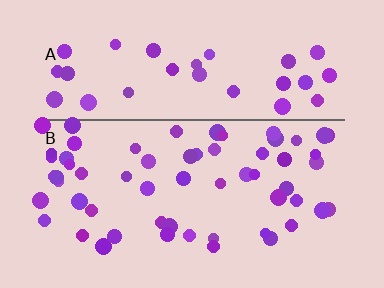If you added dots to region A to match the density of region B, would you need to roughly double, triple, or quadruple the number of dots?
Approximately double.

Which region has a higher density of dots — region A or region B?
B (the bottom).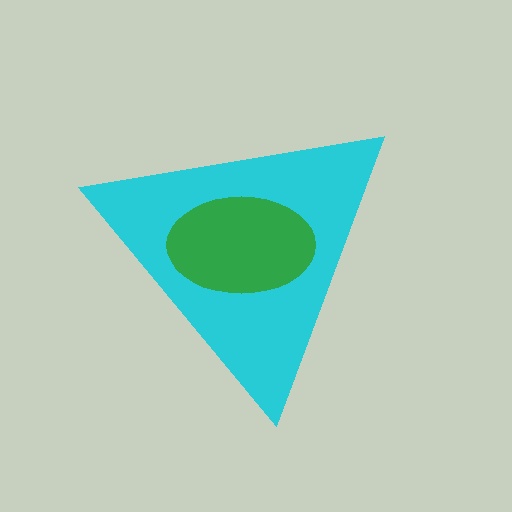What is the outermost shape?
The cyan triangle.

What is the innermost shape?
The green ellipse.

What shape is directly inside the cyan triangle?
The green ellipse.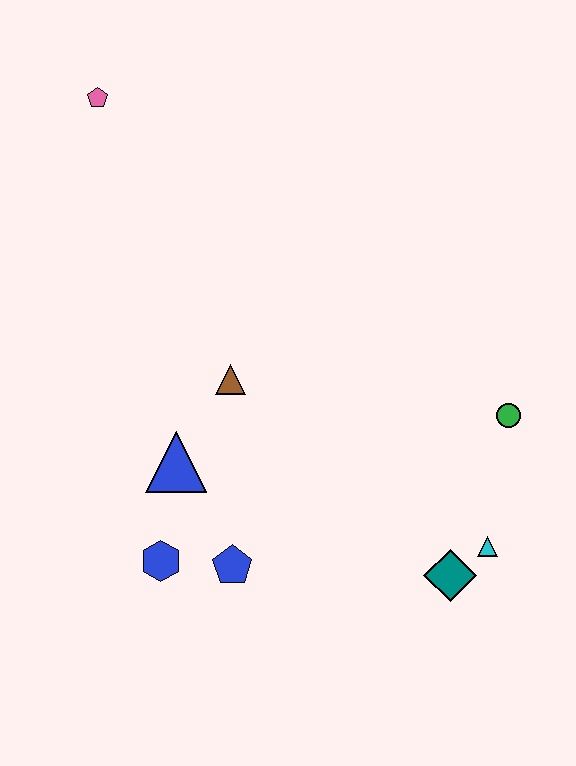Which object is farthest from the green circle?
The pink pentagon is farthest from the green circle.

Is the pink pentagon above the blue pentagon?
Yes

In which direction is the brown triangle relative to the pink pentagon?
The brown triangle is below the pink pentagon.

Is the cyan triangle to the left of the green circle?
Yes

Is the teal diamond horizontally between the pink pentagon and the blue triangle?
No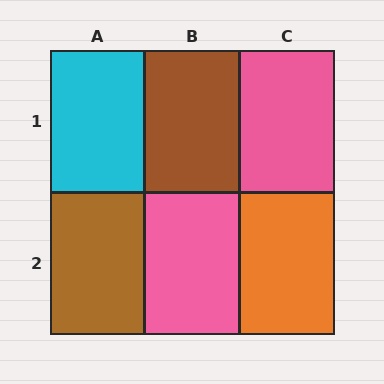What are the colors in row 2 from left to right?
Brown, pink, orange.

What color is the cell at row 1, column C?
Pink.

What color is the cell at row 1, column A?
Cyan.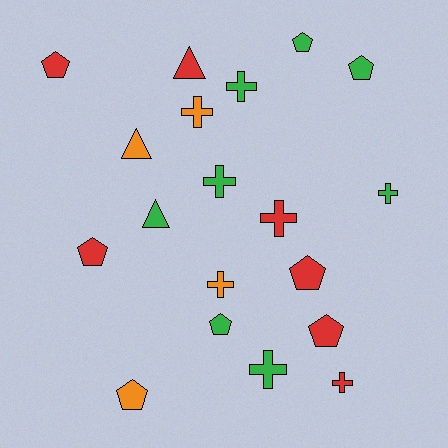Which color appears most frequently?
Green, with 8 objects.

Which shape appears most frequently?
Pentagon, with 8 objects.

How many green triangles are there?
There is 1 green triangle.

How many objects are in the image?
There are 19 objects.